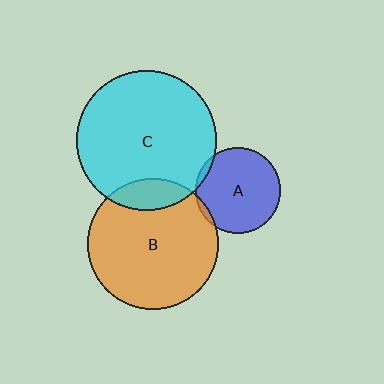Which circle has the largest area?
Circle C (cyan).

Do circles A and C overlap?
Yes.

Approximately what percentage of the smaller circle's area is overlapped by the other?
Approximately 5%.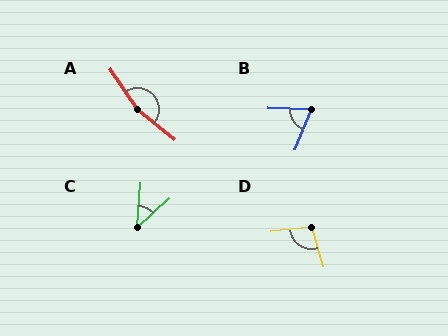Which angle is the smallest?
C, at approximately 44 degrees.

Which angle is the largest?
A, at approximately 164 degrees.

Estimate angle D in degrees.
Approximately 100 degrees.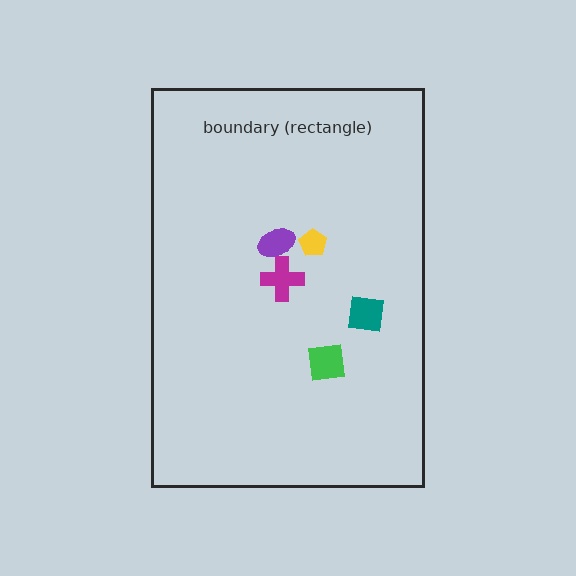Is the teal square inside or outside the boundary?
Inside.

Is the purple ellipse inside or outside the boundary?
Inside.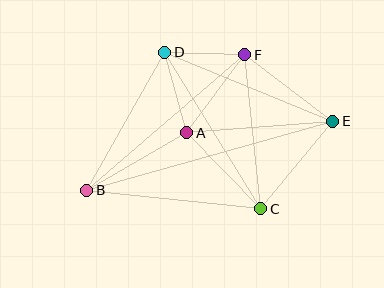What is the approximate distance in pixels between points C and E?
The distance between C and E is approximately 113 pixels.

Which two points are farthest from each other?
Points B and E are farthest from each other.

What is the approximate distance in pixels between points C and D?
The distance between C and D is approximately 184 pixels.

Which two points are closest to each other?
Points D and F are closest to each other.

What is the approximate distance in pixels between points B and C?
The distance between B and C is approximately 175 pixels.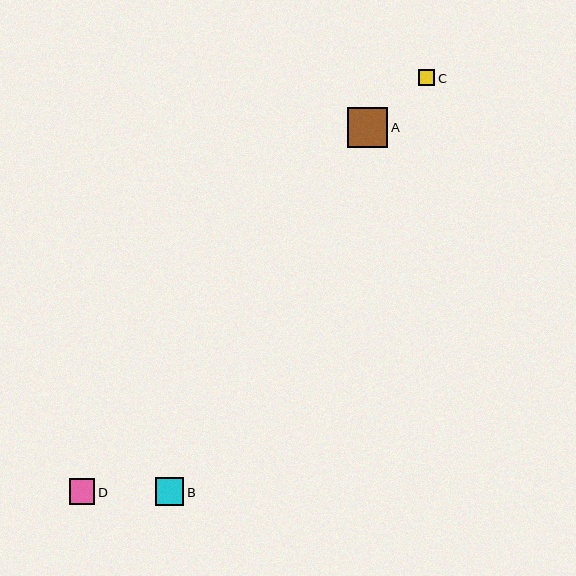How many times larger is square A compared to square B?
Square A is approximately 1.4 times the size of square B.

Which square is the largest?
Square A is the largest with a size of approximately 40 pixels.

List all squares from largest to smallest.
From largest to smallest: A, B, D, C.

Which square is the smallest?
Square C is the smallest with a size of approximately 16 pixels.